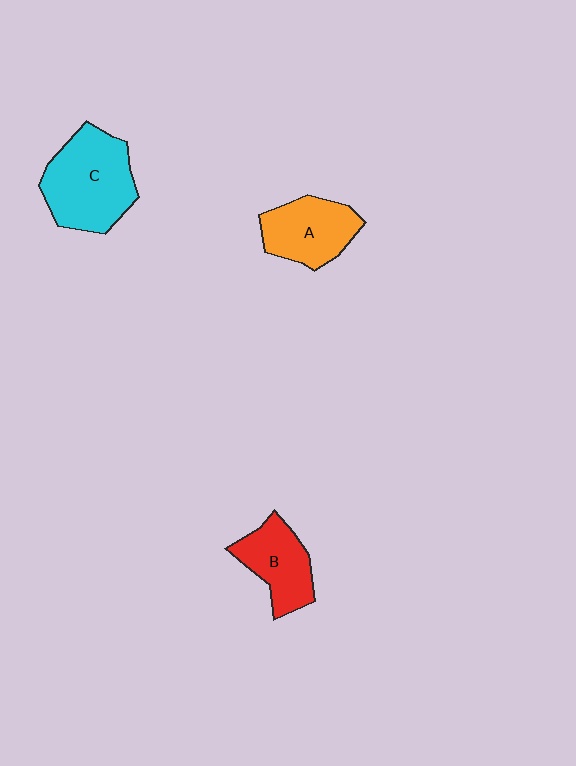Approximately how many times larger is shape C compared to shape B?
Approximately 1.5 times.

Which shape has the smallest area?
Shape B (red).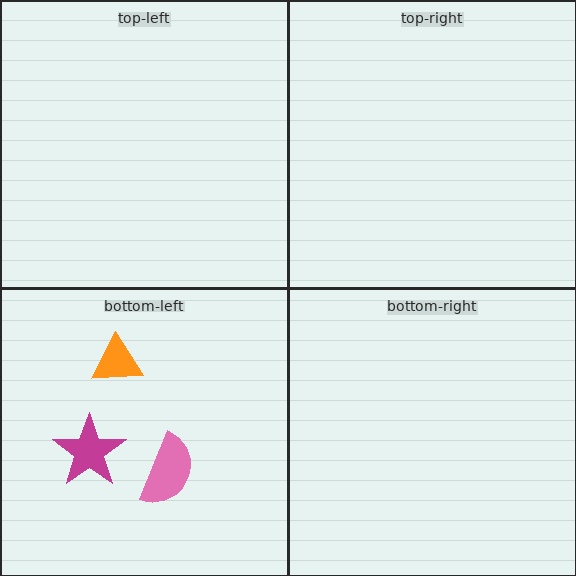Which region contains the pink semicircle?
The bottom-left region.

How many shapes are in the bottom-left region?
3.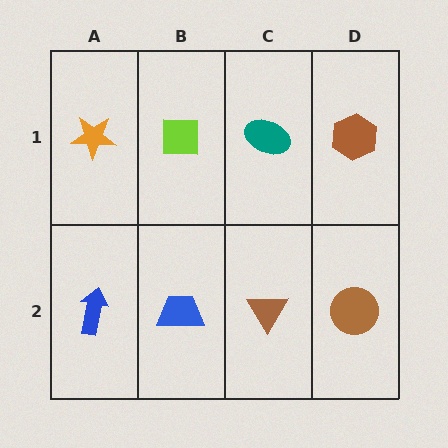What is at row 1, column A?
An orange star.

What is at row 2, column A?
A blue arrow.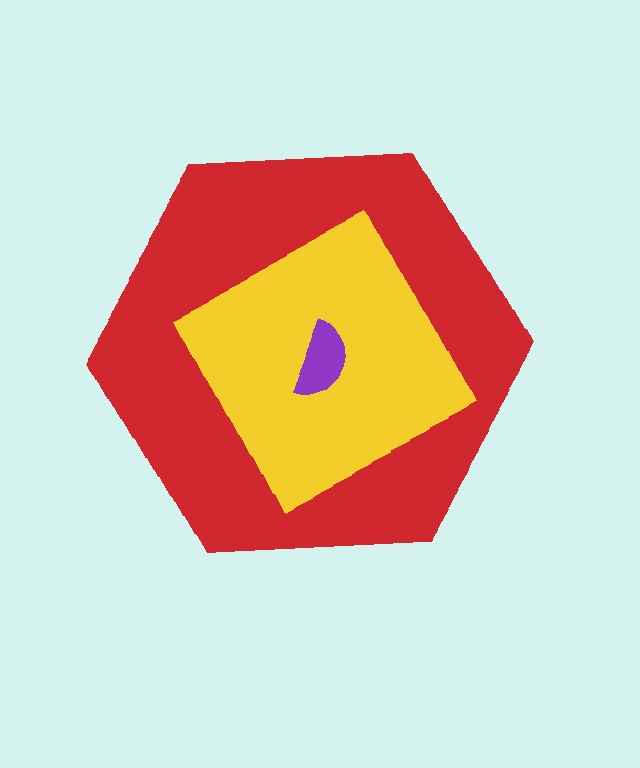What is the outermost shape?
The red hexagon.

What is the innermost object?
The purple semicircle.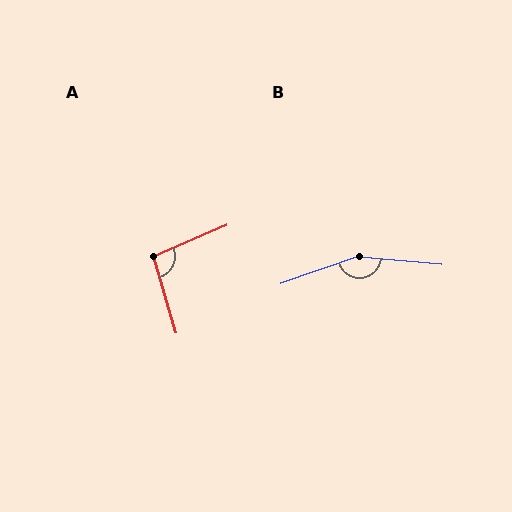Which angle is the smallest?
A, at approximately 97 degrees.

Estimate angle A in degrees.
Approximately 97 degrees.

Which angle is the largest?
B, at approximately 156 degrees.